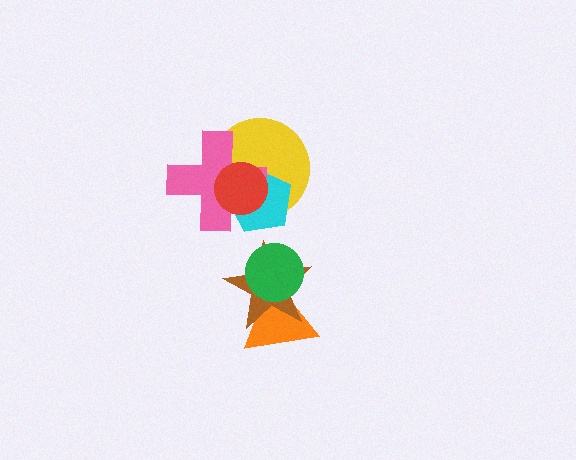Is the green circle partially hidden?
No, no other shape covers it.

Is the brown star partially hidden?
Yes, it is partially covered by another shape.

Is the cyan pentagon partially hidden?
Yes, it is partially covered by another shape.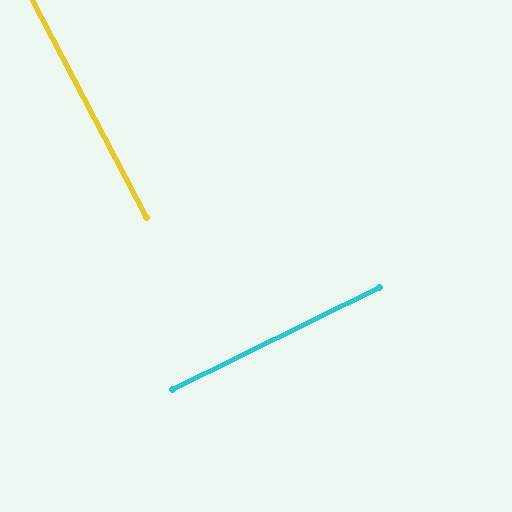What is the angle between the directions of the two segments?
Approximately 89 degrees.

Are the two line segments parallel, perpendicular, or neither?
Perpendicular — they meet at approximately 89°.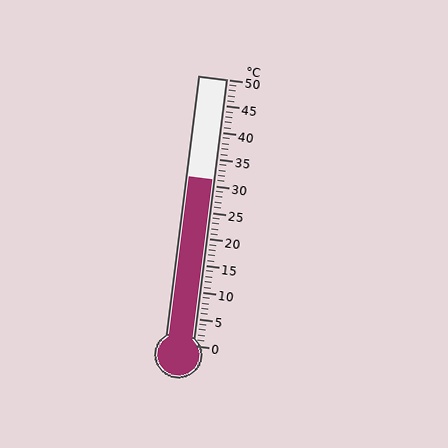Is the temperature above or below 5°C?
The temperature is above 5°C.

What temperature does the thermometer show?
The thermometer shows approximately 31°C.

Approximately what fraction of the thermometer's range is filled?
The thermometer is filled to approximately 60% of its range.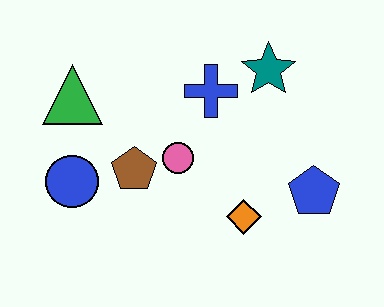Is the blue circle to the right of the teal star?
No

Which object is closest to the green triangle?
The blue circle is closest to the green triangle.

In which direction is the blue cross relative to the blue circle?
The blue cross is to the right of the blue circle.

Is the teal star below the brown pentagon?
No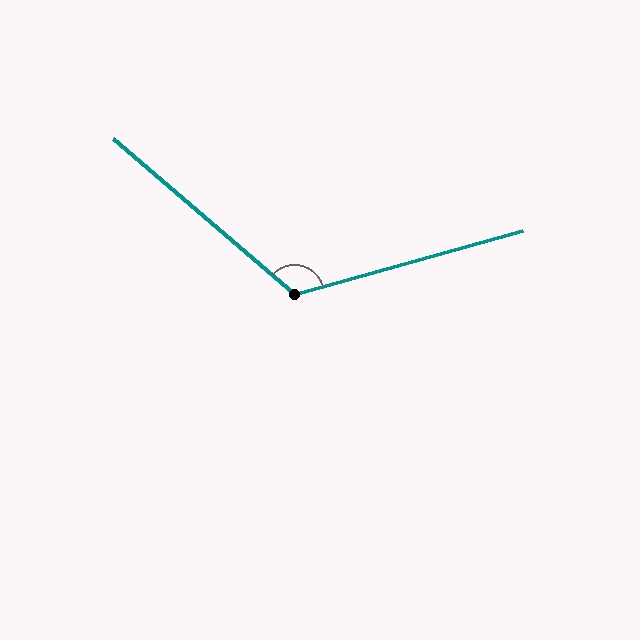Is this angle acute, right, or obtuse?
It is obtuse.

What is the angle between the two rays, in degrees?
Approximately 124 degrees.